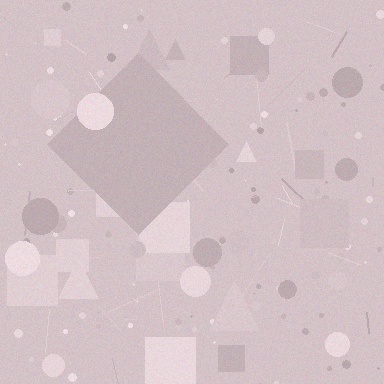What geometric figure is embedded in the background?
A diamond is embedded in the background.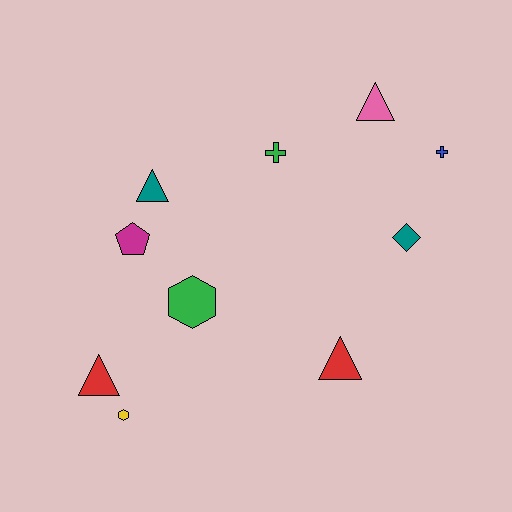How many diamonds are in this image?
There is 1 diamond.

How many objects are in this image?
There are 10 objects.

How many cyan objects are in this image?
There are no cyan objects.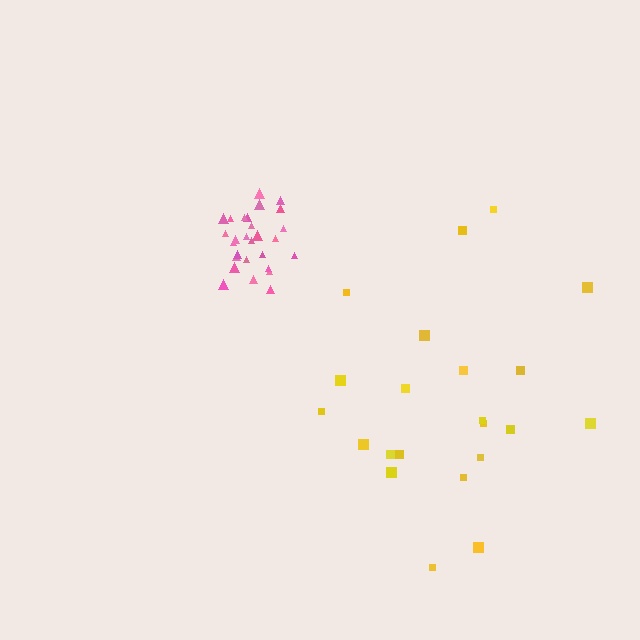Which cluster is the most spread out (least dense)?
Yellow.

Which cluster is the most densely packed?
Pink.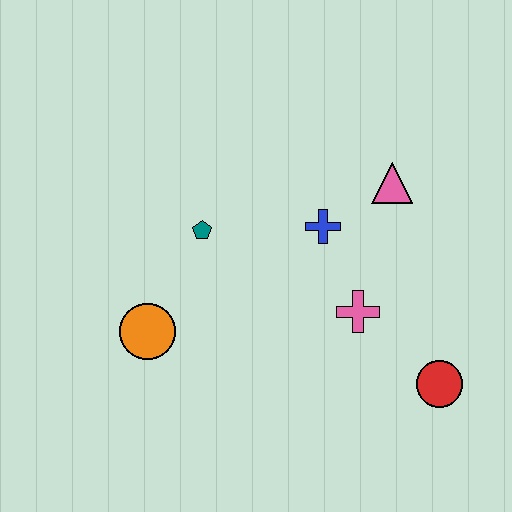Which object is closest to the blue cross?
The pink triangle is closest to the blue cross.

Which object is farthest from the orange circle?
The red circle is farthest from the orange circle.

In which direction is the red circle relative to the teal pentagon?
The red circle is to the right of the teal pentagon.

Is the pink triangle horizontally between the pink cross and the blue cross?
No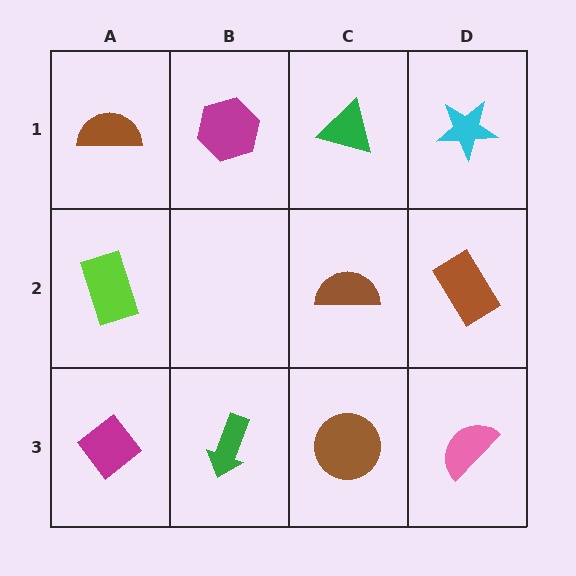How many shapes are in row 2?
3 shapes.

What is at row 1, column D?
A cyan star.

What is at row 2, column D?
A brown rectangle.